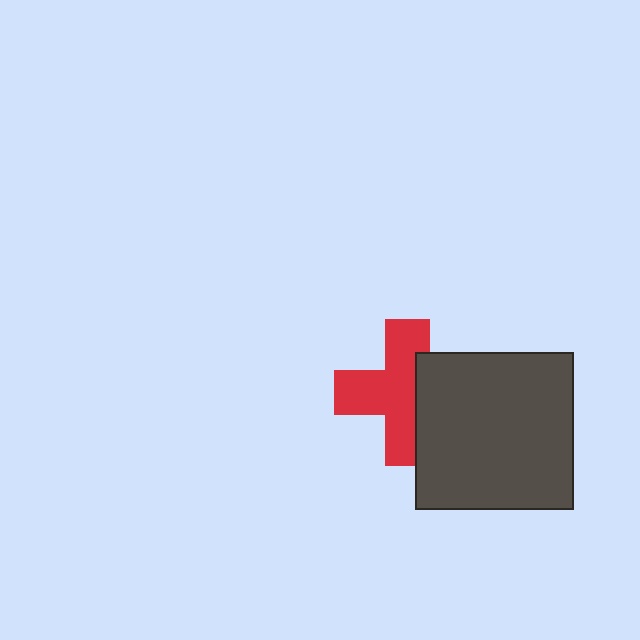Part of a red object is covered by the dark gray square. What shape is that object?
It is a cross.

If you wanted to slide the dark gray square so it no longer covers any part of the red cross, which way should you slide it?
Slide it right — that is the most direct way to separate the two shapes.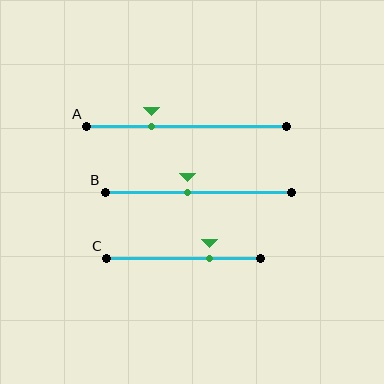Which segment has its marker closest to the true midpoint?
Segment B has its marker closest to the true midpoint.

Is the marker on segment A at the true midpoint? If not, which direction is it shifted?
No, the marker on segment A is shifted to the left by about 18% of the segment length.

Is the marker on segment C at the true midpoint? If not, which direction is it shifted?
No, the marker on segment C is shifted to the right by about 17% of the segment length.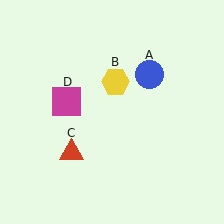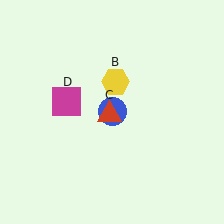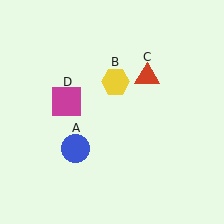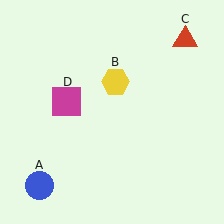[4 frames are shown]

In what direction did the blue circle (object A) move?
The blue circle (object A) moved down and to the left.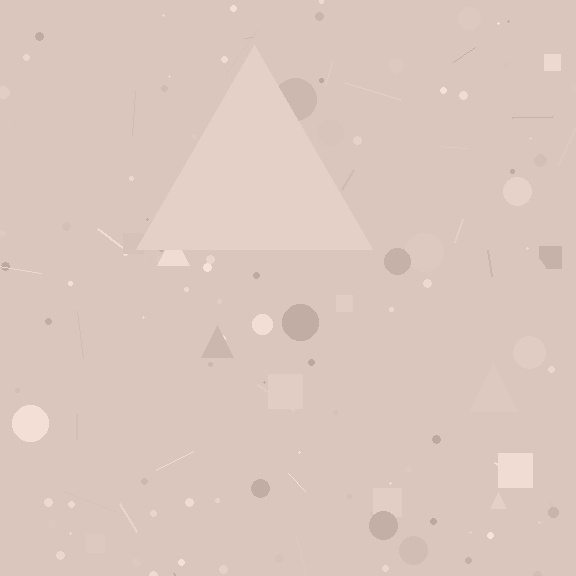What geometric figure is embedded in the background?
A triangle is embedded in the background.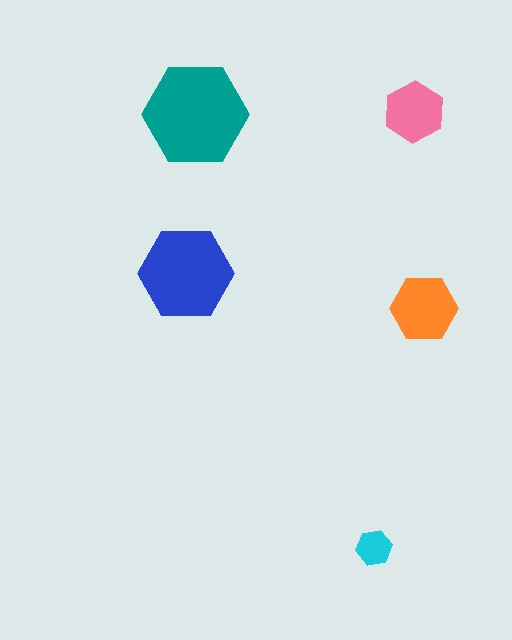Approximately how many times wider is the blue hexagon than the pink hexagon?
About 1.5 times wider.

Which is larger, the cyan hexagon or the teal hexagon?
The teal one.